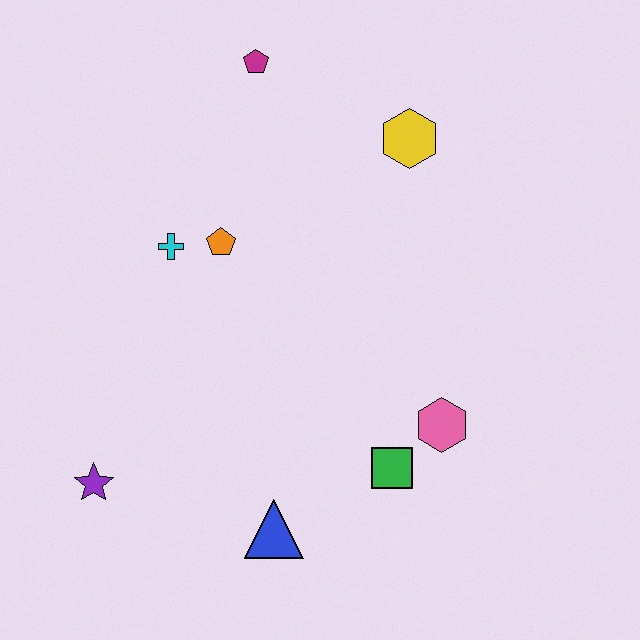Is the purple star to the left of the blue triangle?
Yes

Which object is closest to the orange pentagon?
The cyan cross is closest to the orange pentagon.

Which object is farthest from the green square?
The magenta pentagon is farthest from the green square.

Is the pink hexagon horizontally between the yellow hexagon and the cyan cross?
No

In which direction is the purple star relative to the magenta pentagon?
The purple star is below the magenta pentagon.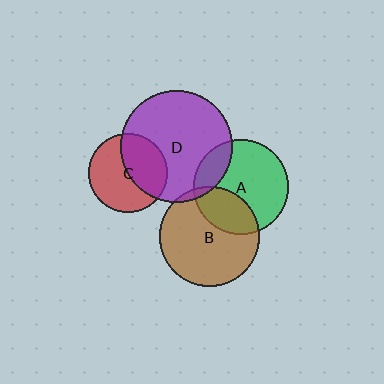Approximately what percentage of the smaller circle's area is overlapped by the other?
Approximately 30%.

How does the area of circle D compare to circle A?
Approximately 1.4 times.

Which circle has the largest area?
Circle D (purple).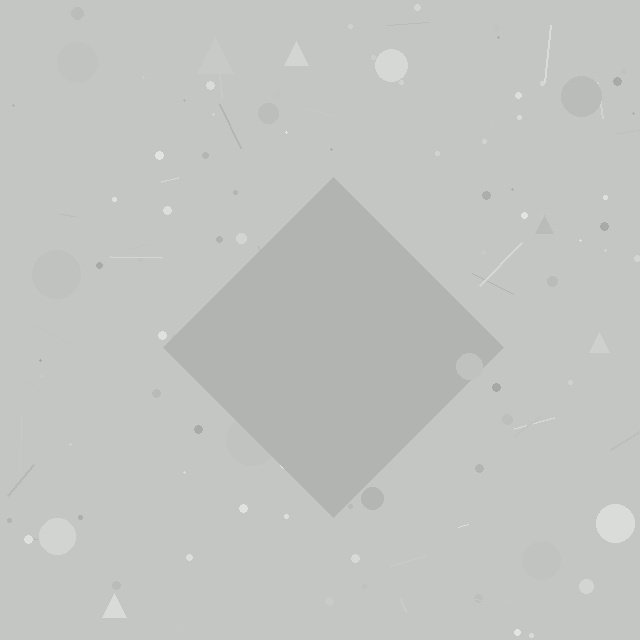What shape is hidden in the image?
A diamond is hidden in the image.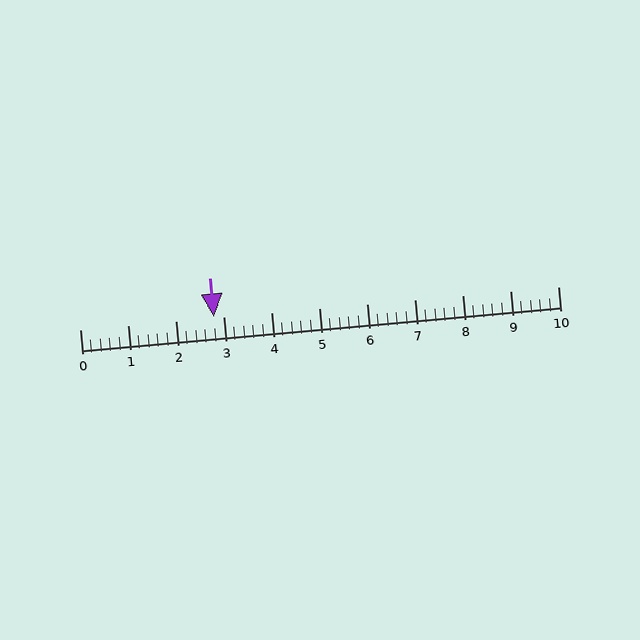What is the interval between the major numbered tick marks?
The major tick marks are spaced 1 units apart.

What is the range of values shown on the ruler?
The ruler shows values from 0 to 10.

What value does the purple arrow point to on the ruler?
The purple arrow points to approximately 2.8.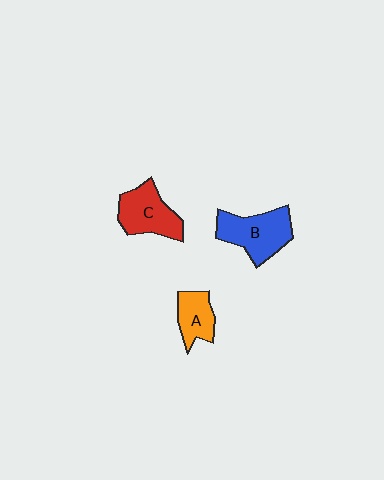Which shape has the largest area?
Shape B (blue).